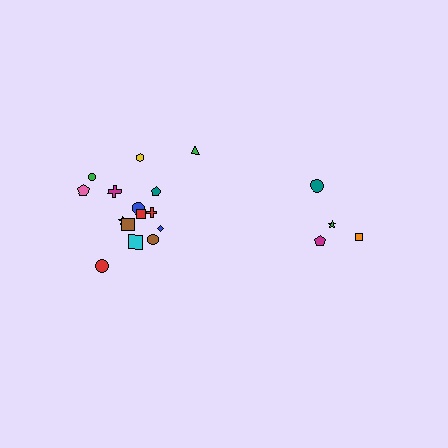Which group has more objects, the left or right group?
The left group.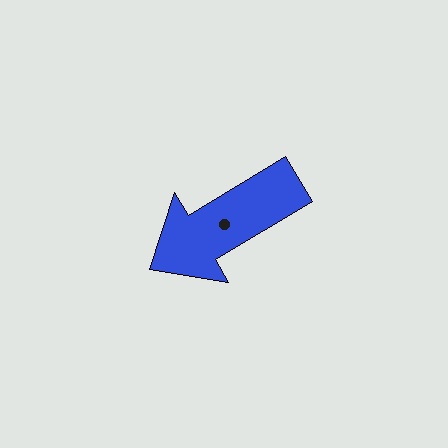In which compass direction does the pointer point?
Southwest.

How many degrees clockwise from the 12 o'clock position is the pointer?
Approximately 239 degrees.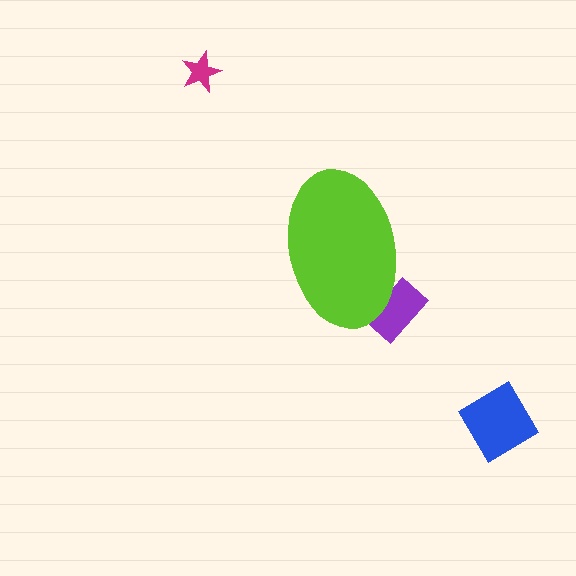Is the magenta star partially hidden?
No, the magenta star is fully visible.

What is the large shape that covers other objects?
A lime ellipse.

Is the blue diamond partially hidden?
No, the blue diamond is fully visible.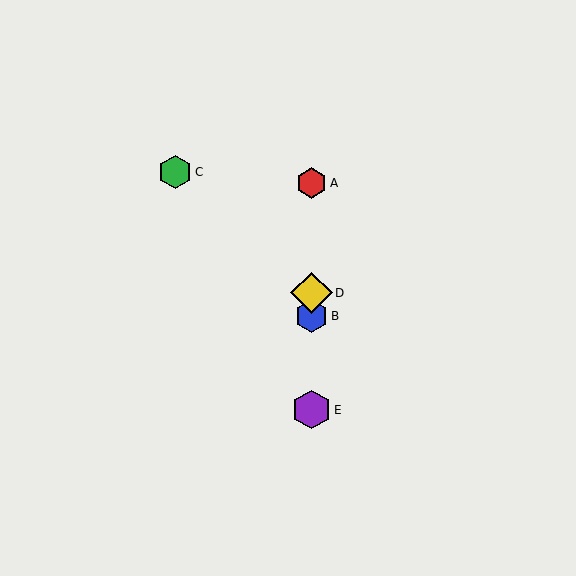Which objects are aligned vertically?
Objects A, B, D, E are aligned vertically.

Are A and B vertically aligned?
Yes, both are at x≈311.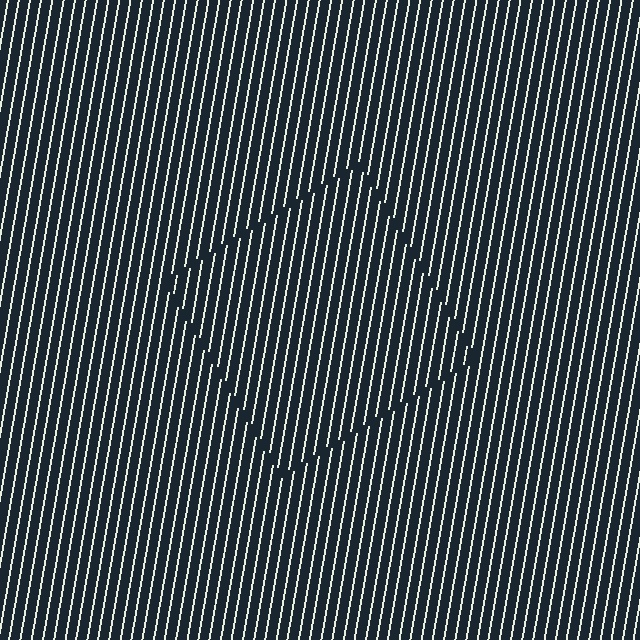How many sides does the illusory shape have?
4 sides — the line-ends trace a square.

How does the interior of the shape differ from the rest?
The interior of the shape contains the same grating, shifted by half a period — the contour is defined by the phase discontinuity where line-ends from the inner and outer gratings abut.